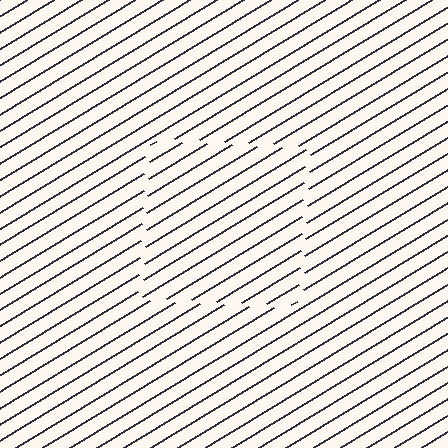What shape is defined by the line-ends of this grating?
An illusory square. The interior of the shape contains the same grating, shifted by half a period — the contour is defined by the phase discontinuity where line-ends from the inner and outer gratings abut.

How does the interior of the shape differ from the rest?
The interior of the shape contains the same grating, shifted by half a period — the contour is defined by the phase discontinuity where line-ends from the inner and outer gratings abut.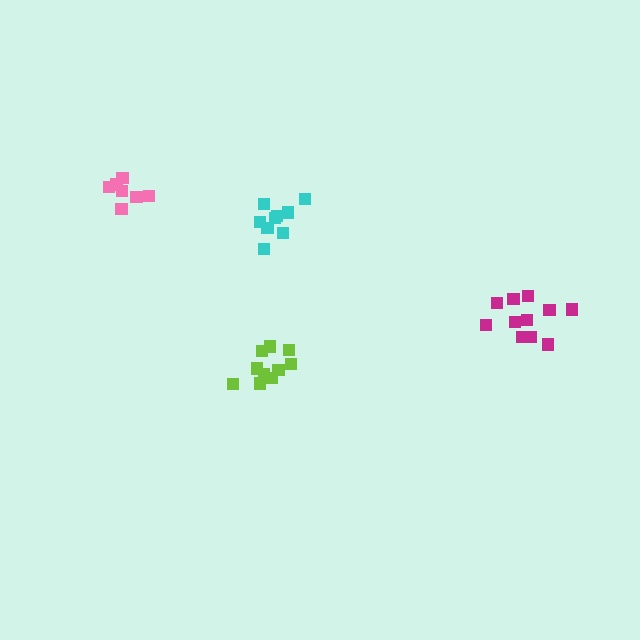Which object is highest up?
The pink cluster is topmost.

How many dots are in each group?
Group 1: 10 dots, Group 2: 9 dots, Group 3: 11 dots, Group 4: 7 dots (37 total).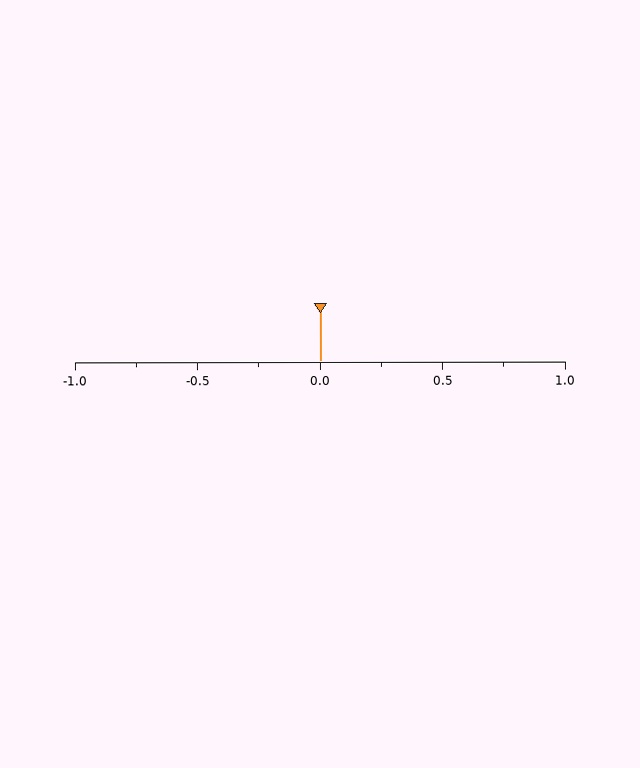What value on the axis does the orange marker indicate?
The marker indicates approximately 0.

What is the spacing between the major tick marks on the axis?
The major ticks are spaced 0.5 apart.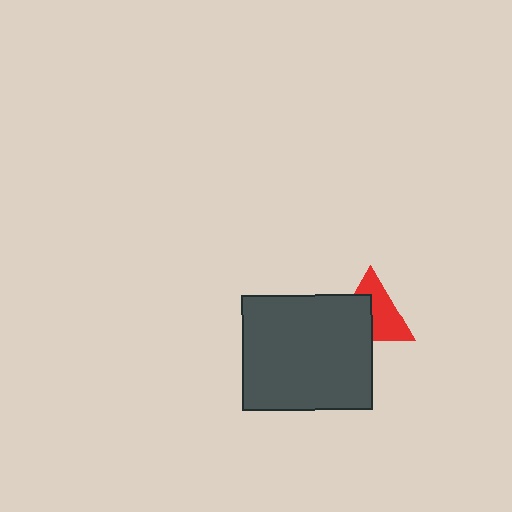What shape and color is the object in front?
The object in front is a dark gray rectangle.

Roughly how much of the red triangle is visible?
About half of it is visible (roughly 57%).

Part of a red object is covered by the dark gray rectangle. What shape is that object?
It is a triangle.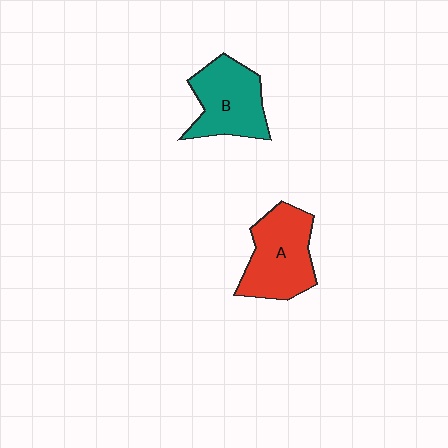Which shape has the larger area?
Shape A (red).